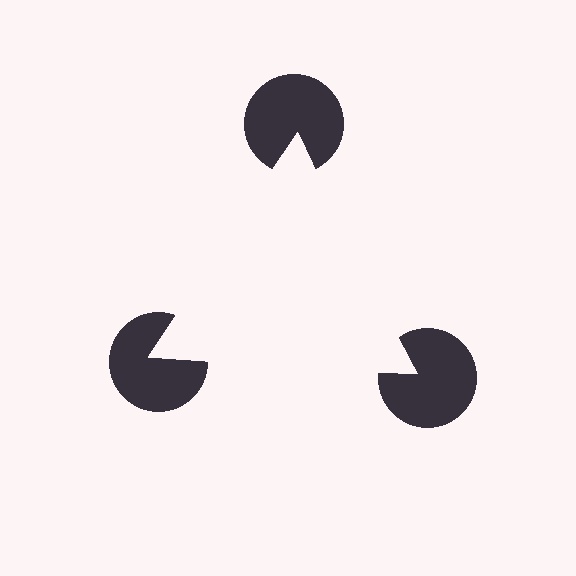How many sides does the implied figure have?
3 sides.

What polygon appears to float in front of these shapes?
An illusory triangle — its edges are inferred from the aligned wedge cuts in the pac-man discs, not physically drawn.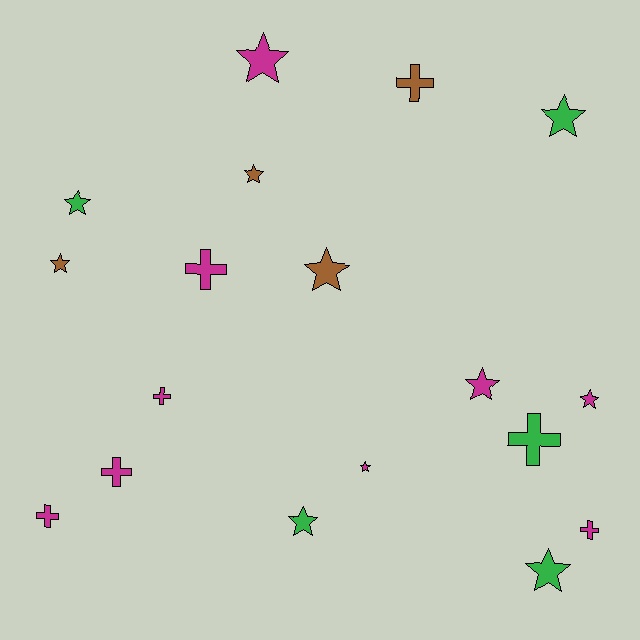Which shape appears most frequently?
Star, with 11 objects.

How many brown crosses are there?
There is 1 brown cross.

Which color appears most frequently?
Magenta, with 9 objects.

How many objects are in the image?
There are 18 objects.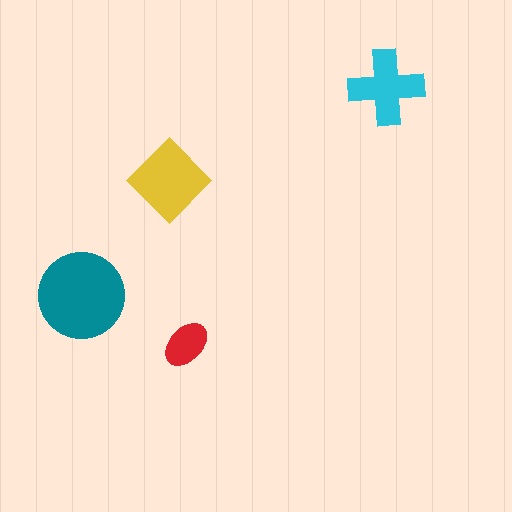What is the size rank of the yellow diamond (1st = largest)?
2nd.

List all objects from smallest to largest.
The red ellipse, the cyan cross, the yellow diamond, the teal circle.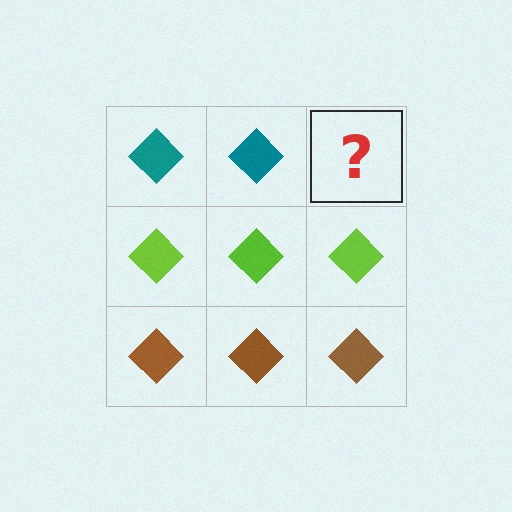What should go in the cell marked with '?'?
The missing cell should contain a teal diamond.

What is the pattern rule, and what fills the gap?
The rule is that each row has a consistent color. The gap should be filled with a teal diamond.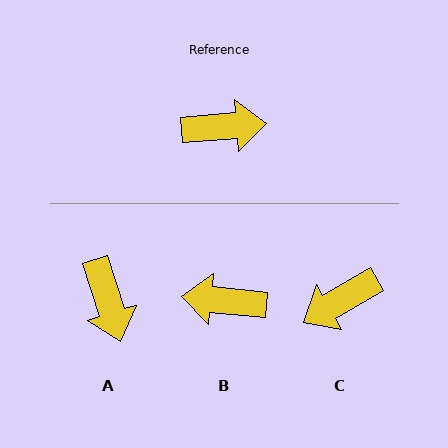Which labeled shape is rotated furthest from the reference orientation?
B, about 170 degrees away.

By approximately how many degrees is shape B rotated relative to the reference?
Approximately 170 degrees counter-clockwise.